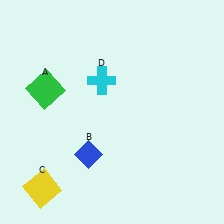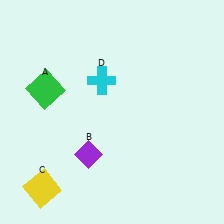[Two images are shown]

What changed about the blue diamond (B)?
In Image 1, B is blue. In Image 2, it changed to purple.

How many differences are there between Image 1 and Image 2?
There is 1 difference between the two images.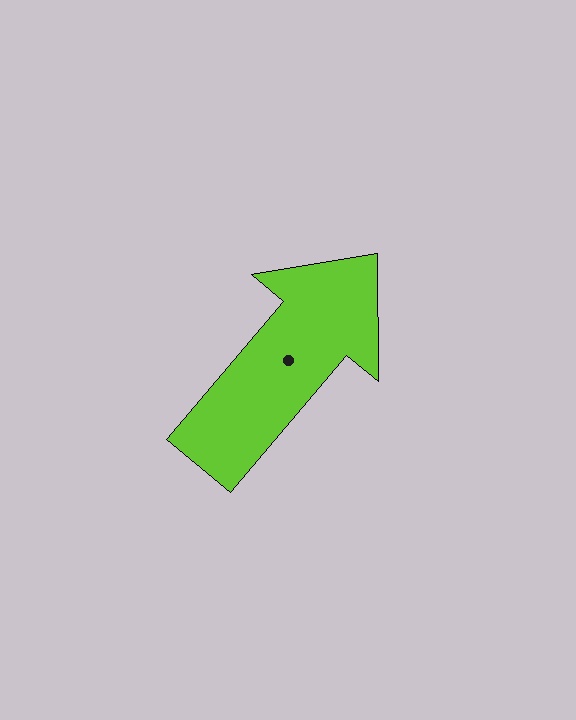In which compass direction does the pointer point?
Northeast.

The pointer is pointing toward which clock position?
Roughly 1 o'clock.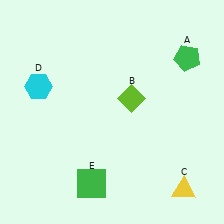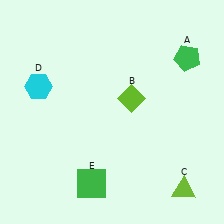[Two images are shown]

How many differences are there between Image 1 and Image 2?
There is 1 difference between the two images.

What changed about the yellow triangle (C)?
In Image 1, C is yellow. In Image 2, it changed to lime.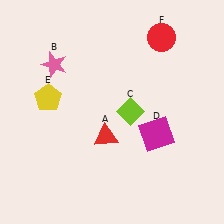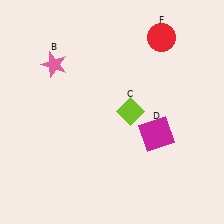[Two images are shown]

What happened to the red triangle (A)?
The red triangle (A) was removed in Image 2. It was in the bottom-left area of Image 1.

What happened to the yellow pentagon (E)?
The yellow pentagon (E) was removed in Image 2. It was in the top-left area of Image 1.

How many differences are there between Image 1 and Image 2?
There are 2 differences between the two images.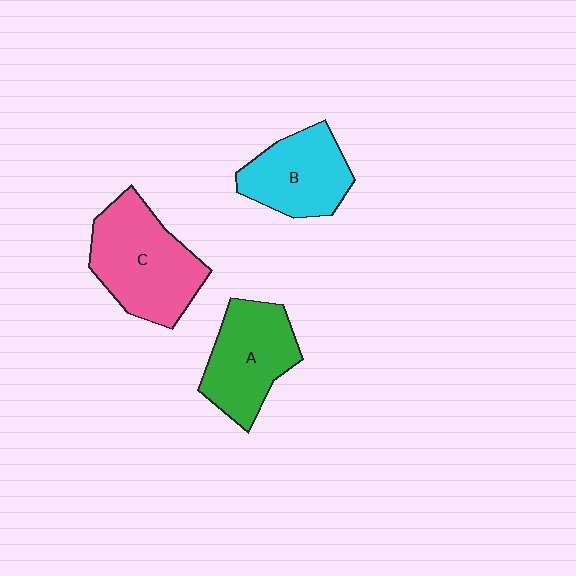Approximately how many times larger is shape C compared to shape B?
Approximately 1.3 times.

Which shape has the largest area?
Shape C (pink).